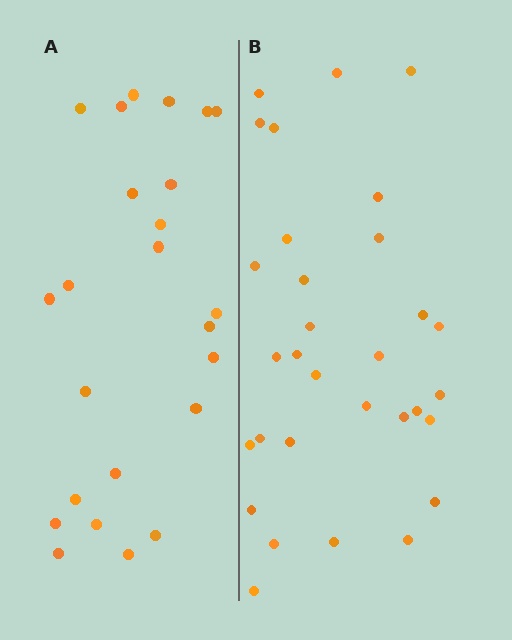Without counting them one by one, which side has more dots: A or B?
Region B (the right region) has more dots.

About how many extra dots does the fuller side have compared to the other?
Region B has roughly 8 or so more dots than region A.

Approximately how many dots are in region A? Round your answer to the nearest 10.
About 20 dots. (The exact count is 24, which rounds to 20.)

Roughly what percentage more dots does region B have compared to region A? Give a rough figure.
About 30% more.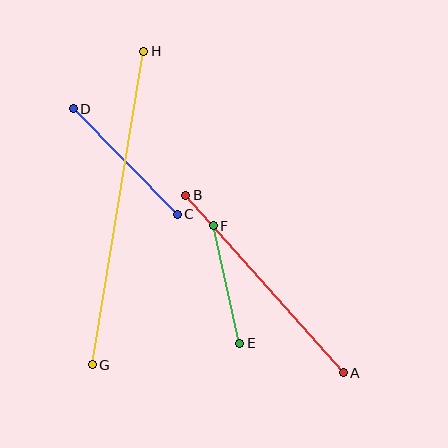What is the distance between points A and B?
The distance is approximately 237 pixels.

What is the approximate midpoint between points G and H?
The midpoint is at approximately (118, 208) pixels.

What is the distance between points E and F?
The distance is approximately 120 pixels.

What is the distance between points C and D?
The distance is approximately 148 pixels.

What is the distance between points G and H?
The distance is approximately 318 pixels.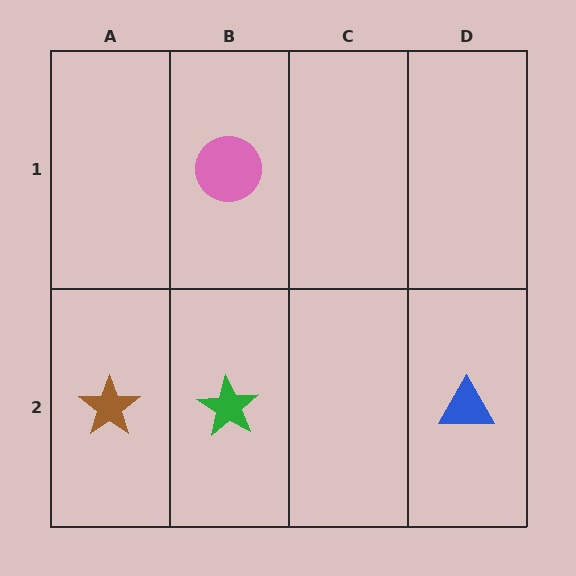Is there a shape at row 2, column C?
No, that cell is empty.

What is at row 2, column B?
A green star.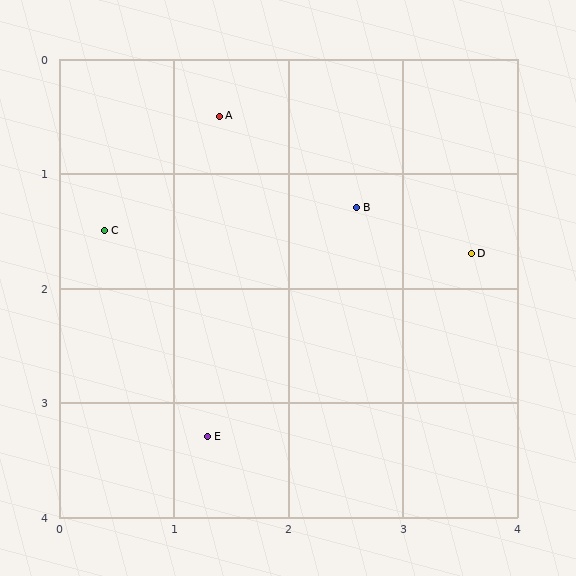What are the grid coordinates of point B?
Point B is at approximately (2.6, 1.3).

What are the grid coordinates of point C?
Point C is at approximately (0.4, 1.5).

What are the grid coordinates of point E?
Point E is at approximately (1.3, 3.3).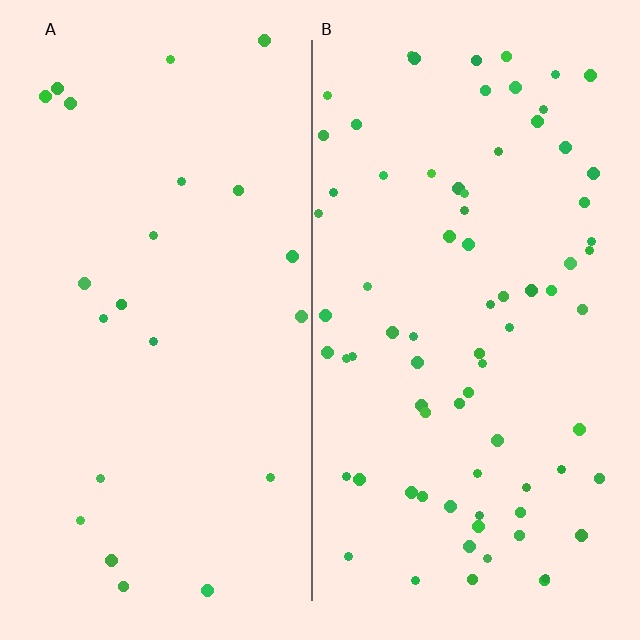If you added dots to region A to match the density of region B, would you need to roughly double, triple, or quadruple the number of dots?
Approximately triple.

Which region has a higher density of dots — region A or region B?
B (the right).